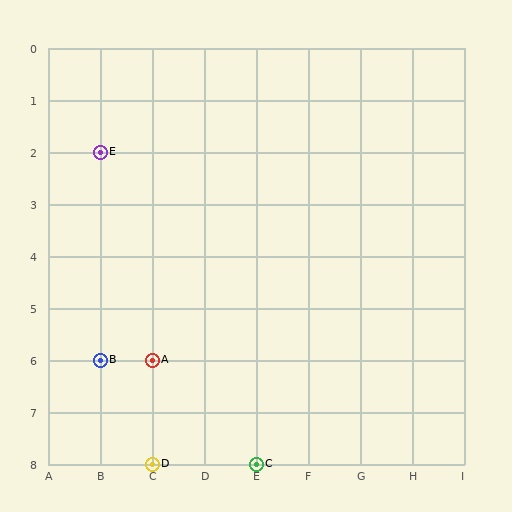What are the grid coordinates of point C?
Point C is at grid coordinates (E, 8).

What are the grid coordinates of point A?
Point A is at grid coordinates (C, 6).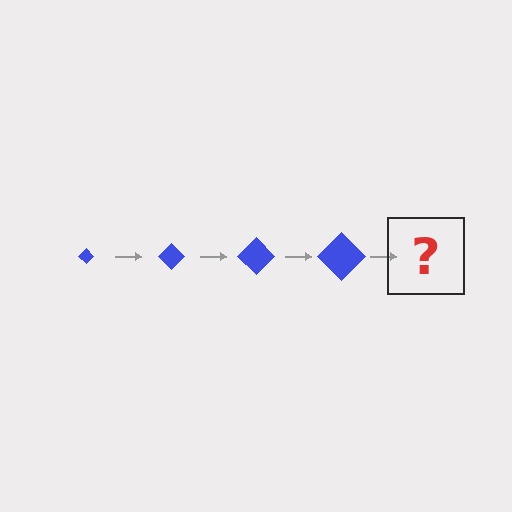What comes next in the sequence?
The next element should be a blue diamond, larger than the previous one.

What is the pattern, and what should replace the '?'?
The pattern is that the diamond gets progressively larger each step. The '?' should be a blue diamond, larger than the previous one.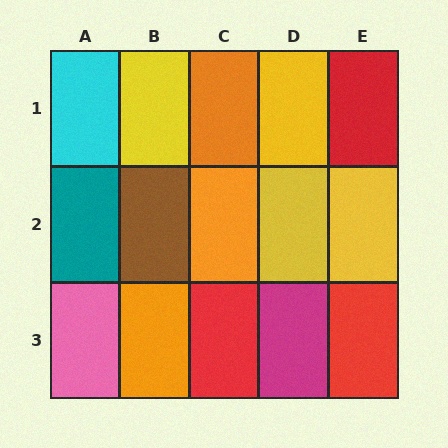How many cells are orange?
3 cells are orange.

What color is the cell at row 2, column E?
Yellow.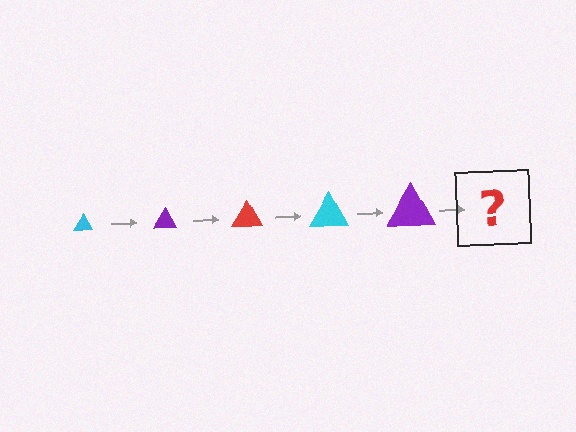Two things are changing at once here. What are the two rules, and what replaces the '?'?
The two rules are that the triangle grows larger each step and the color cycles through cyan, purple, and red. The '?' should be a red triangle, larger than the previous one.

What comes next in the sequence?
The next element should be a red triangle, larger than the previous one.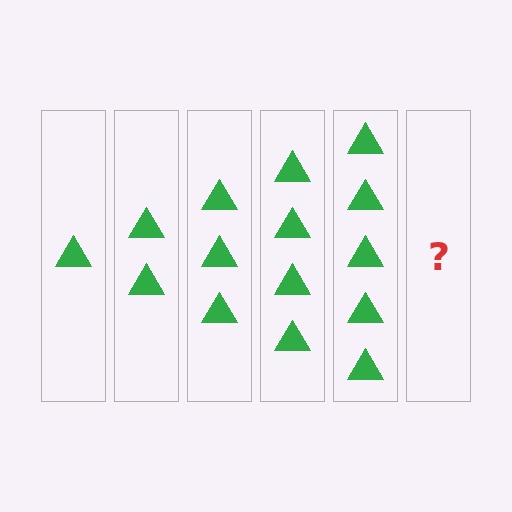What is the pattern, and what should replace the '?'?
The pattern is that each step adds one more triangle. The '?' should be 6 triangles.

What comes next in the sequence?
The next element should be 6 triangles.